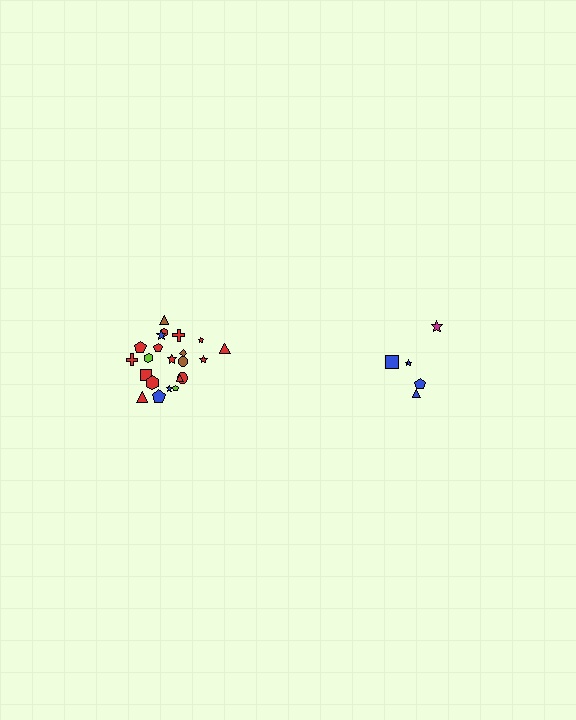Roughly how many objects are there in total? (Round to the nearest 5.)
Roughly 25 objects in total.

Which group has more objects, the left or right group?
The left group.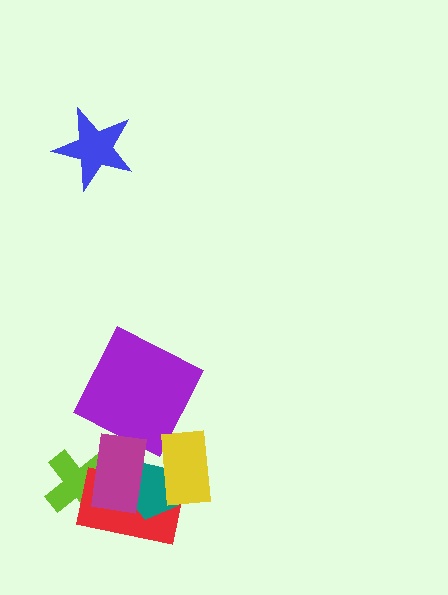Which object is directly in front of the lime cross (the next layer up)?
The red rectangle is directly in front of the lime cross.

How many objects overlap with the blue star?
0 objects overlap with the blue star.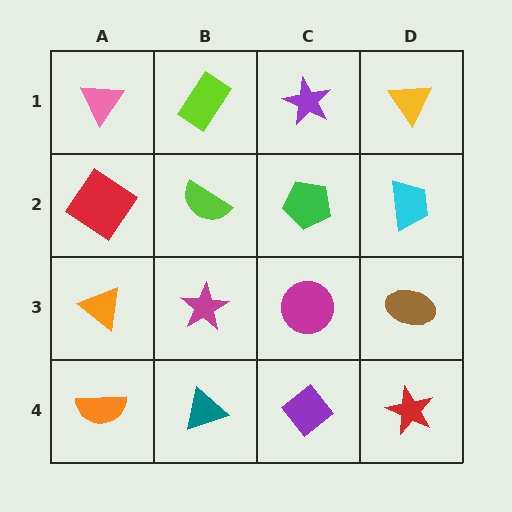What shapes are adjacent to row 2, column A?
A pink triangle (row 1, column A), an orange triangle (row 3, column A), a lime semicircle (row 2, column B).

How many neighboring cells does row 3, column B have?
4.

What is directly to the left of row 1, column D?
A purple star.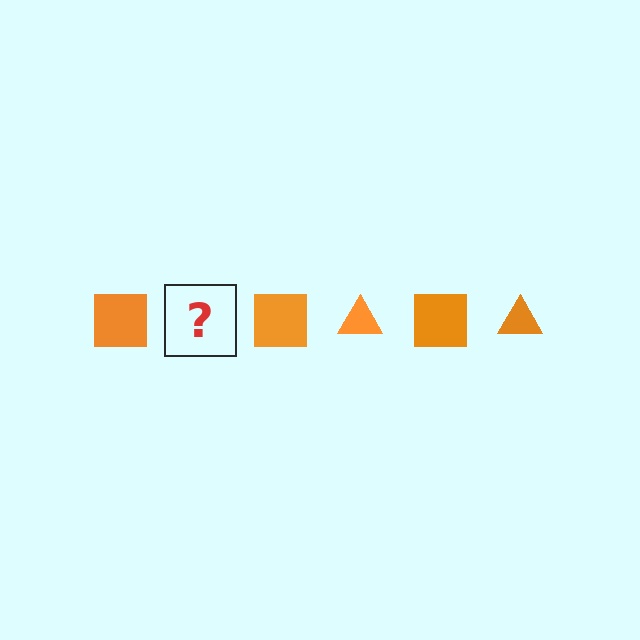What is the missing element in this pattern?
The missing element is an orange triangle.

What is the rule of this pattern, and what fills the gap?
The rule is that the pattern cycles through square, triangle shapes in orange. The gap should be filled with an orange triangle.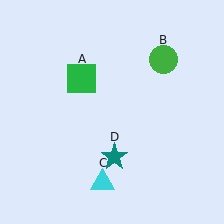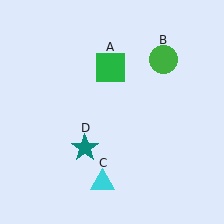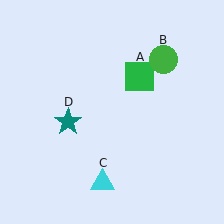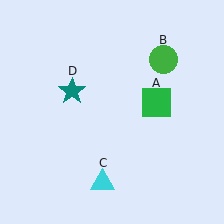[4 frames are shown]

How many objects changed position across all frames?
2 objects changed position: green square (object A), teal star (object D).